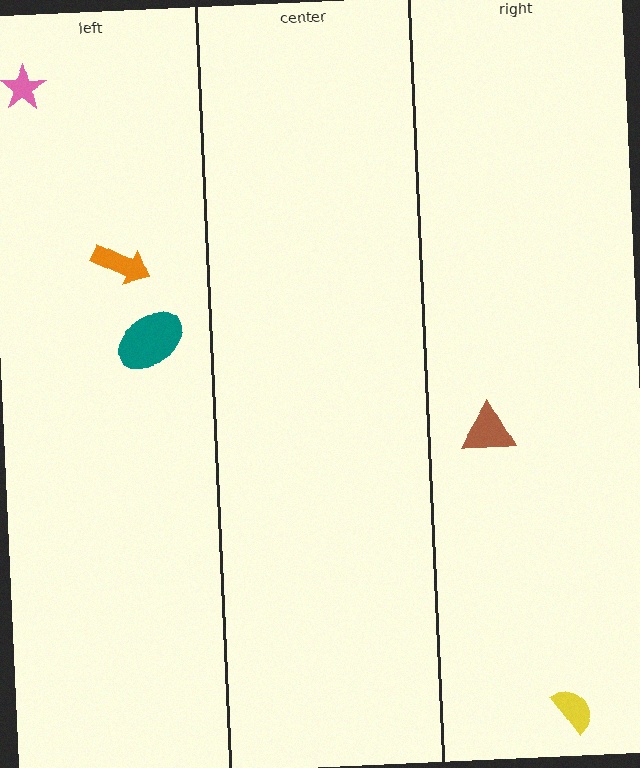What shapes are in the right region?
The brown triangle, the yellow semicircle.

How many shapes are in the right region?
2.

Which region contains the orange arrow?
The left region.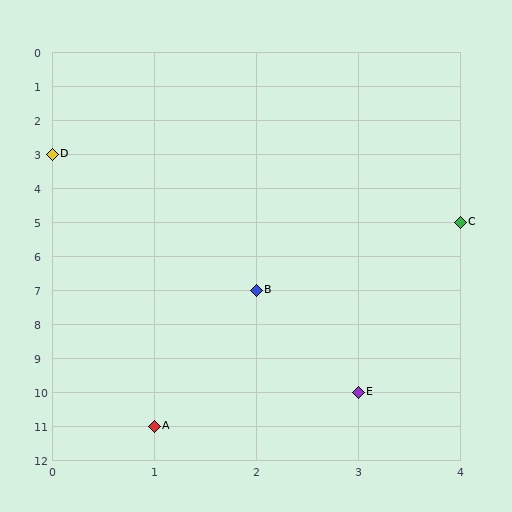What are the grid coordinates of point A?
Point A is at grid coordinates (1, 11).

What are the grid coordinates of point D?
Point D is at grid coordinates (0, 3).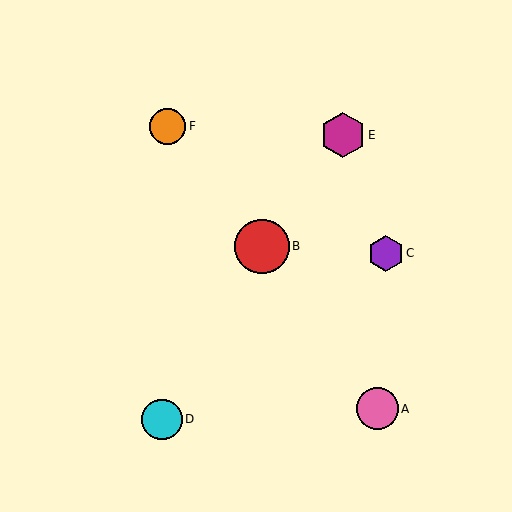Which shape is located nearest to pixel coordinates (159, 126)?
The orange circle (labeled F) at (168, 126) is nearest to that location.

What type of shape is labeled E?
Shape E is a magenta hexagon.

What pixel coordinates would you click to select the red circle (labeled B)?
Click at (262, 246) to select the red circle B.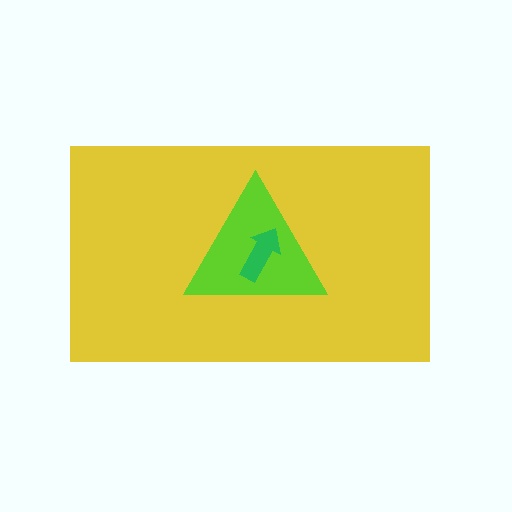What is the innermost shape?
The green arrow.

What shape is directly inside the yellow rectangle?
The lime triangle.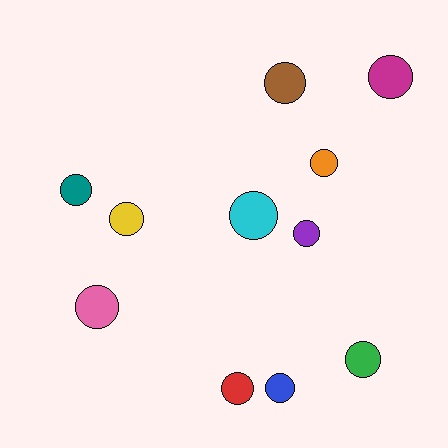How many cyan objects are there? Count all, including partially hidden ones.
There is 1 cyan object.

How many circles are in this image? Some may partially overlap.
There are 11 circles.